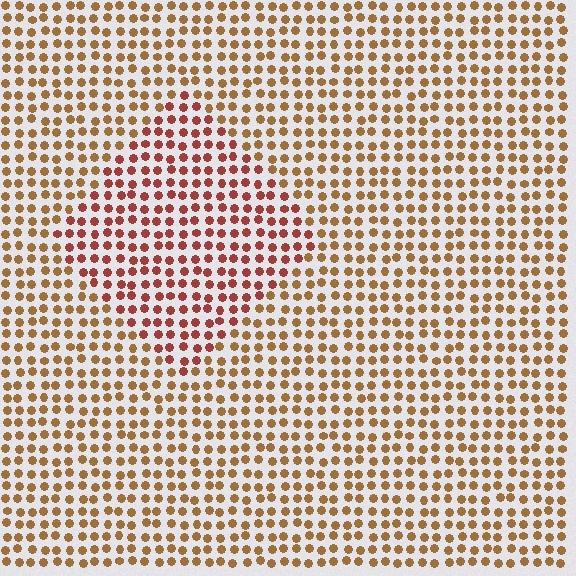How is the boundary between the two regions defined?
The boundary is defined purely by a slight shift in hue (about 32 degrees). Spacing, size, and orientation are identical on both sides.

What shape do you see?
I see a diamond.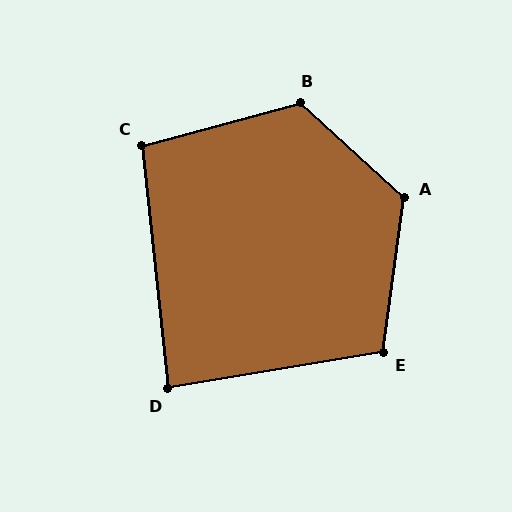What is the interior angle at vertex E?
Approximately 107 degrees (obtuse).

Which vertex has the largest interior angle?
A, at approximately 124 degrees.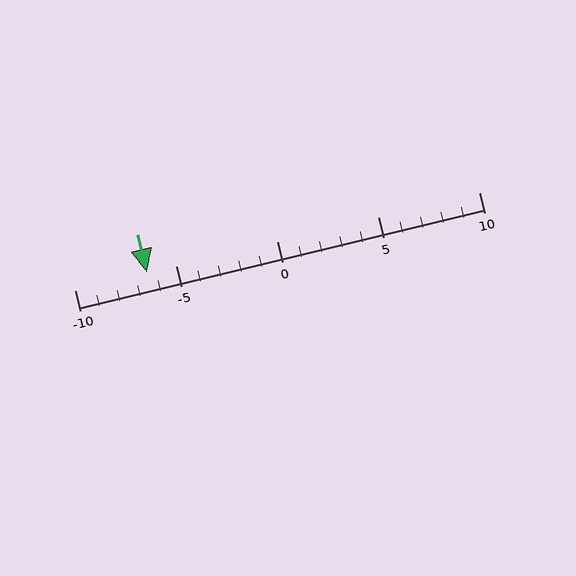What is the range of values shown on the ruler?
The ruler shows values from -10 to 10.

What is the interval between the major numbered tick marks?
The major tick marks are spaced 5 units apart.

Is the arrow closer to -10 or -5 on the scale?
The arrow is closer to -5.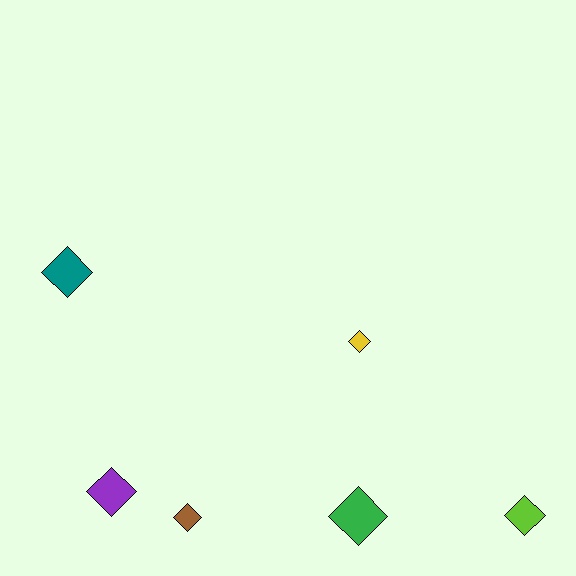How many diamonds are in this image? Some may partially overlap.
There are 6 diamonds.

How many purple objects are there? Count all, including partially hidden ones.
There is 1 purple object.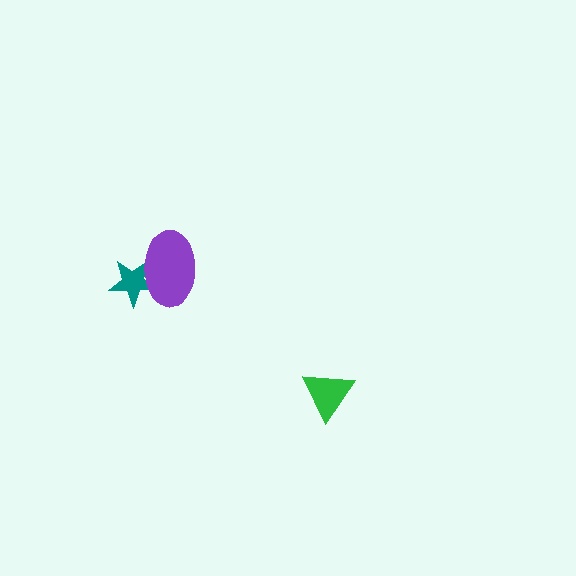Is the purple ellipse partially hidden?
No, no other shape covers it.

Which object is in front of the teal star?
The purple ellipse is in front of the teal star.